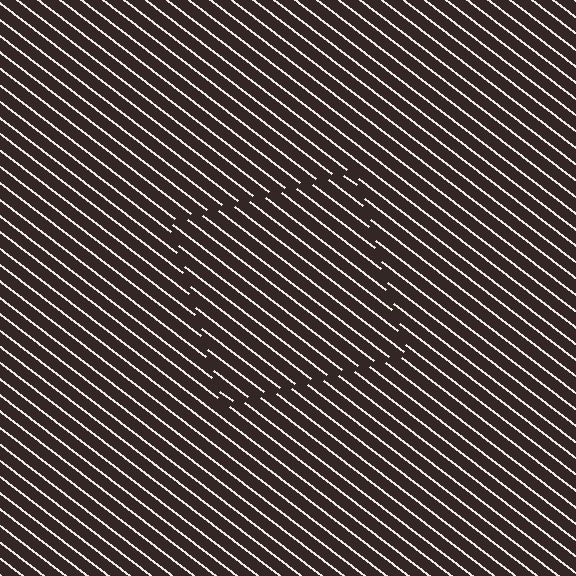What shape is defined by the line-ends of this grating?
An illusory square. The interior of the shape contains the same grating, shifted by half a period — the contour is defined by the phase discontinuity where line-ends from the inner and outer gratings abut.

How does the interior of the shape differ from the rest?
The interior of the shape contains the same grating, shifted by half a period — the contour is defined by the phase discontinuity where line-ends from the inner and outer gratings abut.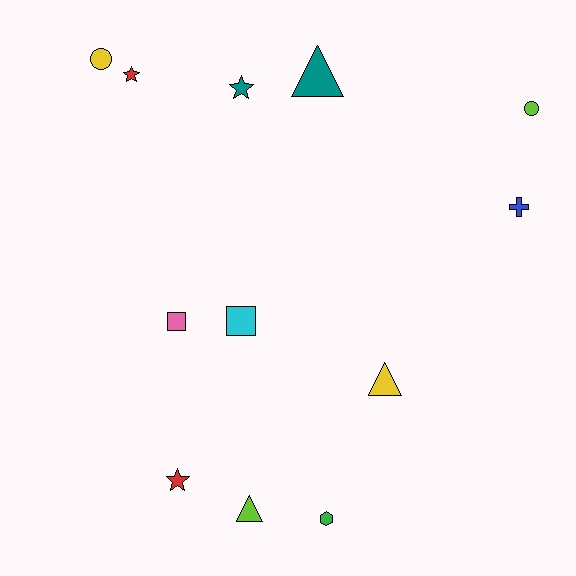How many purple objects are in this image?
There are no purple objects.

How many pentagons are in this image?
There are no pentagons.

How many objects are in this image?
There are 12 objects.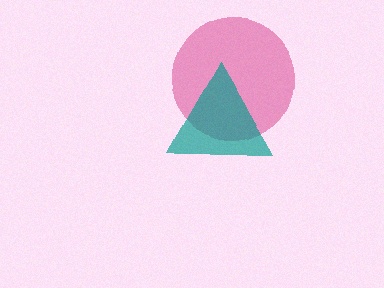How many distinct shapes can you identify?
There are 2 distinct shapes: a magenta circle, a teal triangle.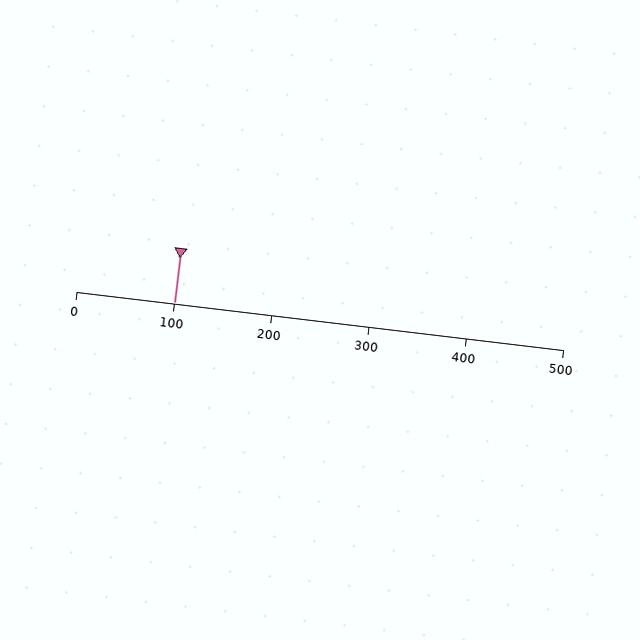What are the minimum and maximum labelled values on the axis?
The axis runs from 0 to 500.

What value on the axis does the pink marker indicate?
The marker indicates approximately 100.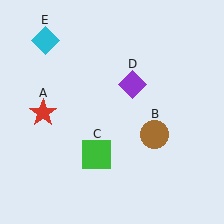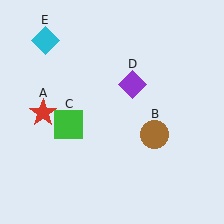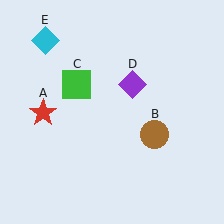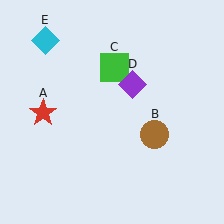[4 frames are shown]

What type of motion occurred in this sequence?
The green square (object C) rotated clockwise around the center of the scene.